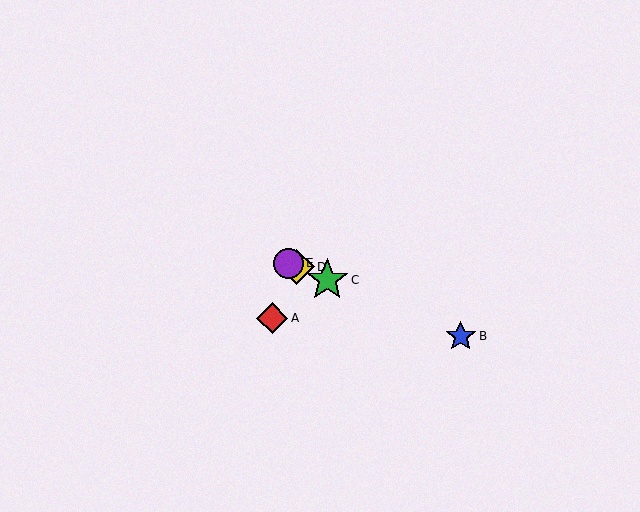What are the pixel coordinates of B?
Object B is at (461, 336).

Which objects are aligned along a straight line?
Objects B, C, D, E are aligned along a straight line.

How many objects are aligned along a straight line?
4 objects (B, C, D, E) are aligned along a straight line.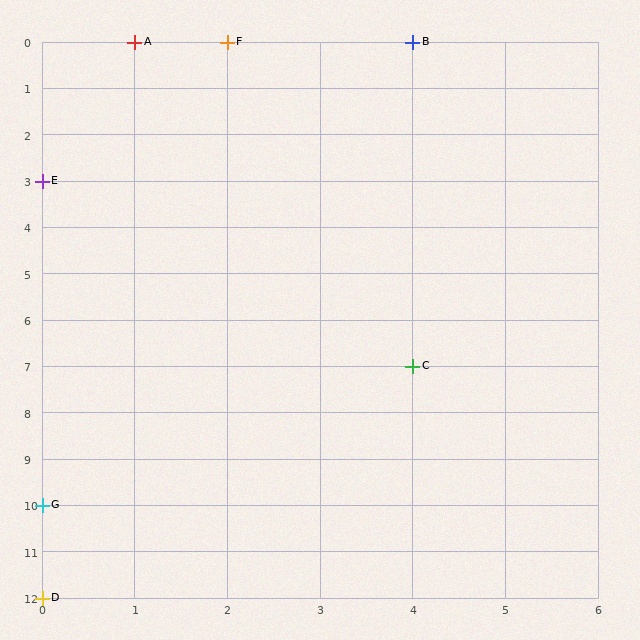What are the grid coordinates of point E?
Point E is at grid coordinates (0, 3).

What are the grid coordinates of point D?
Point D is at grid coordinates (0, 12).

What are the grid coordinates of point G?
Point G is at grid coordinates (0, 10).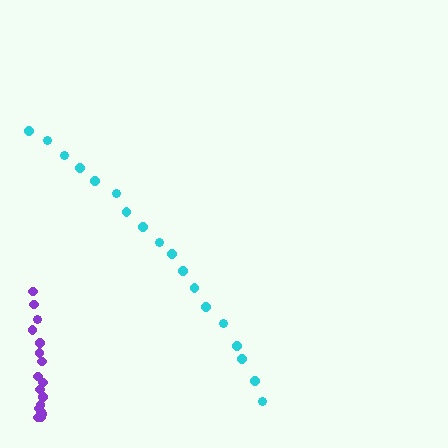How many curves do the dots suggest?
There are 2 distinct paths.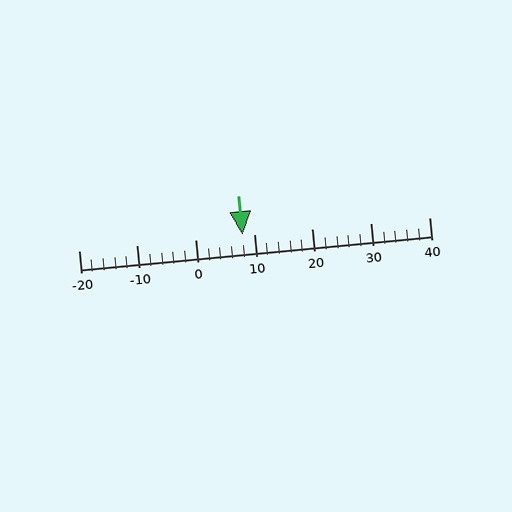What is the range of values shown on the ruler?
The ruler shows values from -20 to 40.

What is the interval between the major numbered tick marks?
The major tick marks are spaced 10 units apart.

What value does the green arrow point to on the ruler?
The green arrow points to approximately 8.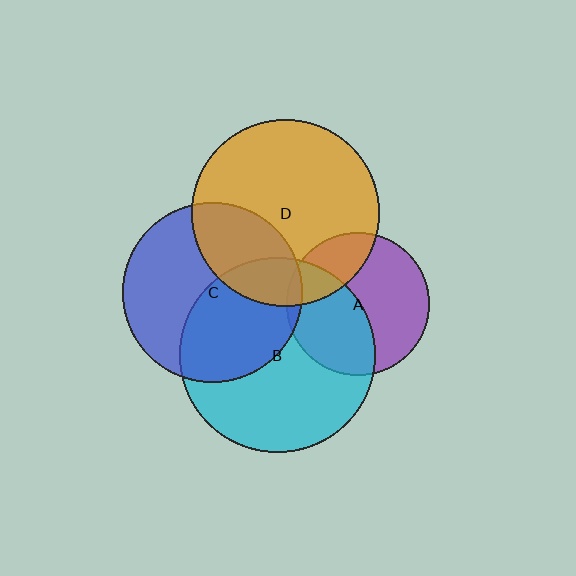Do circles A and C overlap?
Yes.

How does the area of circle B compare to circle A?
Approximately 1.9 times.